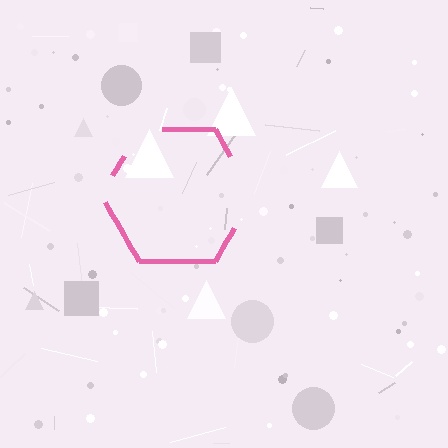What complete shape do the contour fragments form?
The contour fragments form a hexagon.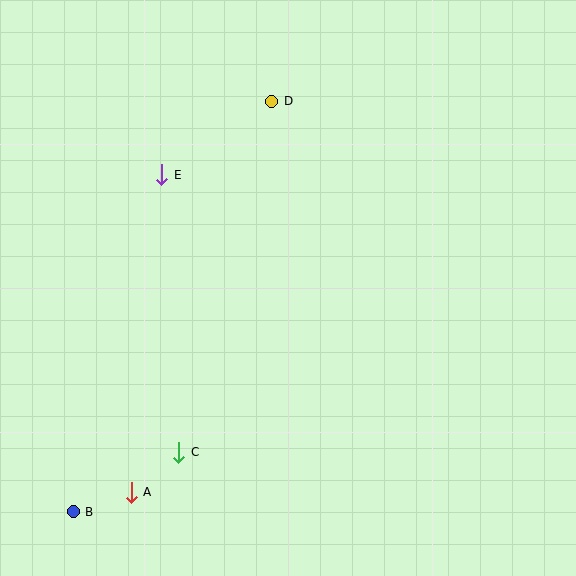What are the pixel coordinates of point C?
Point C is at (179, 452).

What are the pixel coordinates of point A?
Point A is at (131, 492).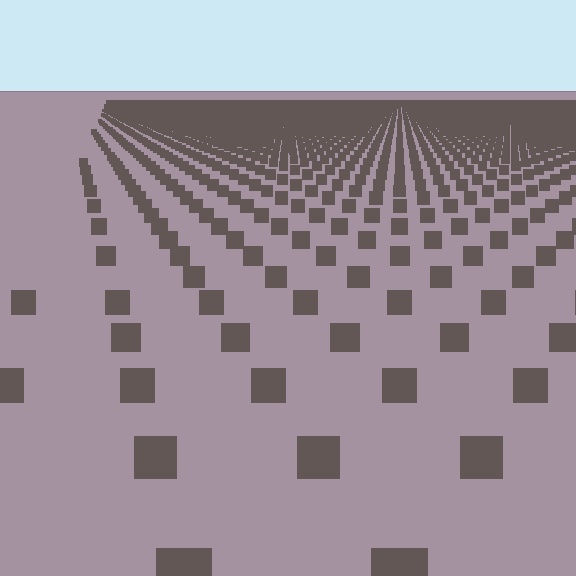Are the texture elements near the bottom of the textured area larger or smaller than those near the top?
Larger. Near the bottom, elements are closer to the viewer and appear at a bigger on-screen size.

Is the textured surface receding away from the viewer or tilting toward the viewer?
The surface is receding away from the viewer. Texture elements get smaller and denser toward the top.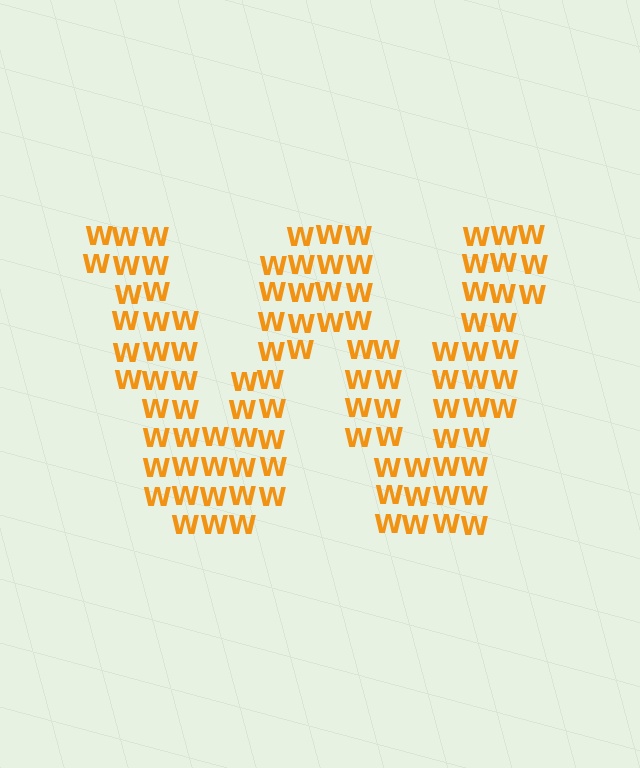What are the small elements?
The small elements are letter W's.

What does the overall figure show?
The overall figure shows the letter W.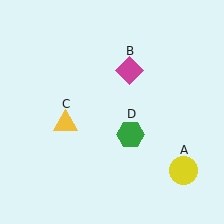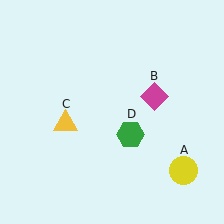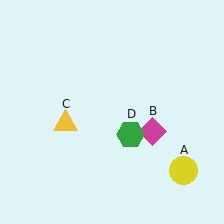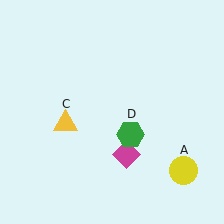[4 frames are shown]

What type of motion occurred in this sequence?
The magenta diamond (object B) rotated clockwise around the center of the scene.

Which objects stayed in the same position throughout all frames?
Yellow circle (object A) and yellow triangle (object C) and green hexagon (object D) remained stationary.